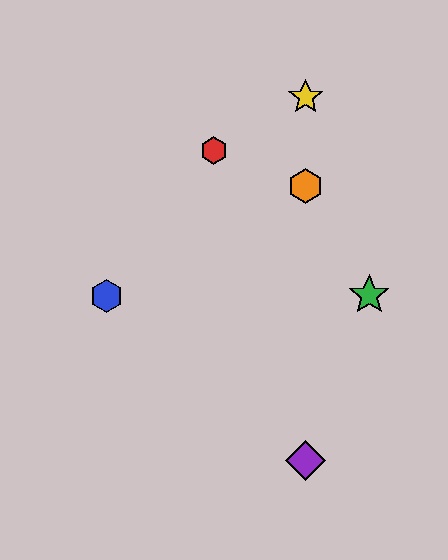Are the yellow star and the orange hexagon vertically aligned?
Yes, both are at x≈306.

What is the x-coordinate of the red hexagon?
The red hexagon is at x≈214.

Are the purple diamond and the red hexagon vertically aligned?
No, the purple diamond is at x≈306 and the red hexagon is at x≈214.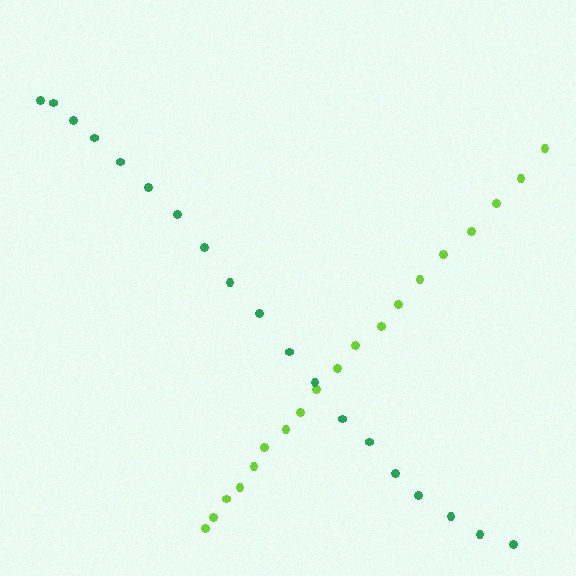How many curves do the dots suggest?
There are 2 distinct paths.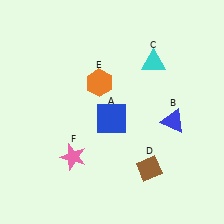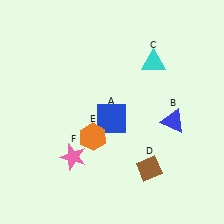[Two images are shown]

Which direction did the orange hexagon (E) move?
The orange hexagon (E) moved down.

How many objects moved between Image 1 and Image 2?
1 object moved between the two images.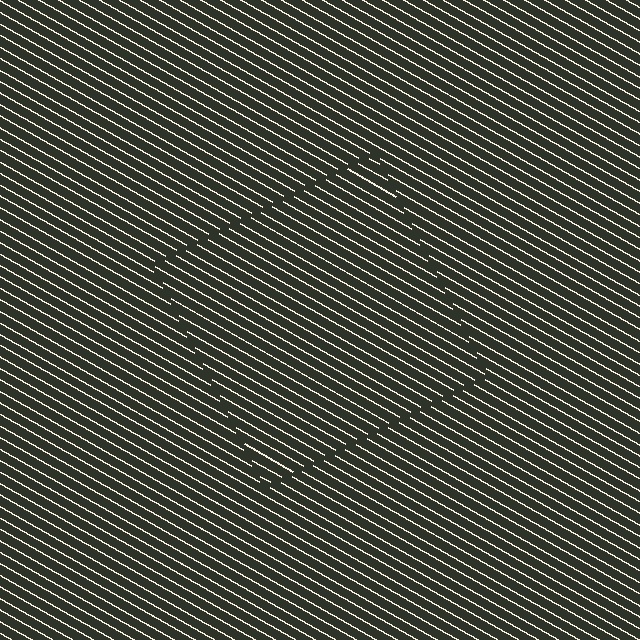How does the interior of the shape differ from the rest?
The interior of the shape contains the same grating, shifted by half a period — the contour is defined by the phase discontinuity where line-ends from the inner and outer gratings abut.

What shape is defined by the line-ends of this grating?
An illusory square. The interior of the shape contains the same grating, shifted by half a period — the contour is defined by the phase discontinuity where line-ends from the inner and outer gratings abut.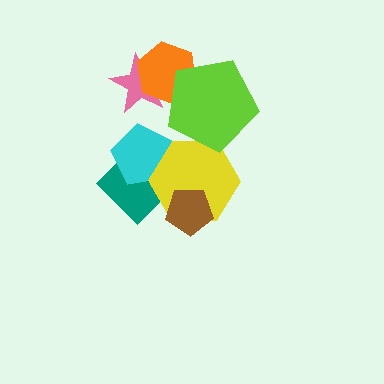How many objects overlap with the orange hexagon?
2 objects overlap with the orange hexagon.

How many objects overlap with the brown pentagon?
2 objects overlap with the brown pentagon.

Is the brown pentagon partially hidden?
No, no other shape covers it.